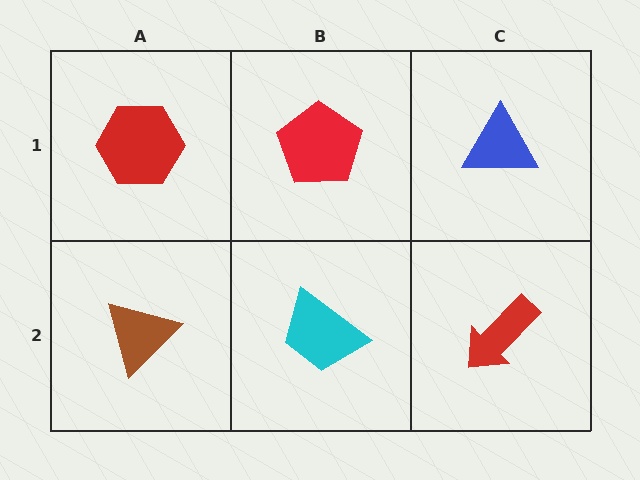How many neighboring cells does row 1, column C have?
2.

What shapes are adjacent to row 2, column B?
A red pentagon (row 1, column B), a brown triangle (row 2, column A), a red arrow (row 2, column C).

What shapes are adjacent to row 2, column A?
A red hexagon (row 1, column A), a cyan trapezoid (row 2, column B).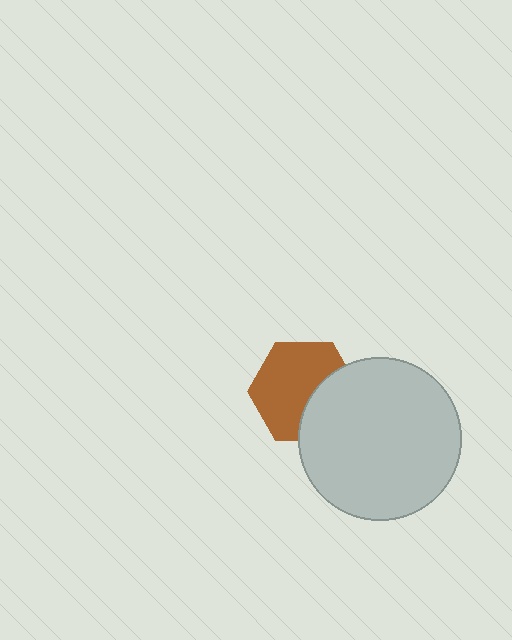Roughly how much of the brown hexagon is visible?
Most of it is visible (roughly 66%).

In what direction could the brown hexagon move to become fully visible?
The brown hexagon could move left. That would shift it out from behind the light gray circle entirely.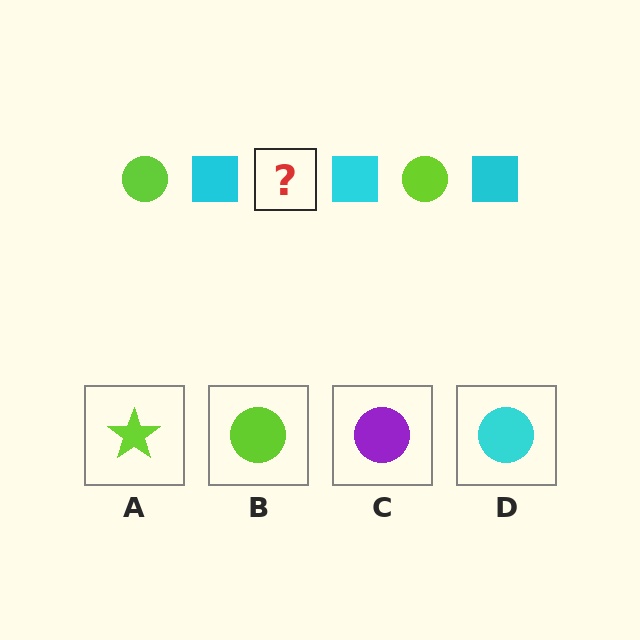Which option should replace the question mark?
Option B.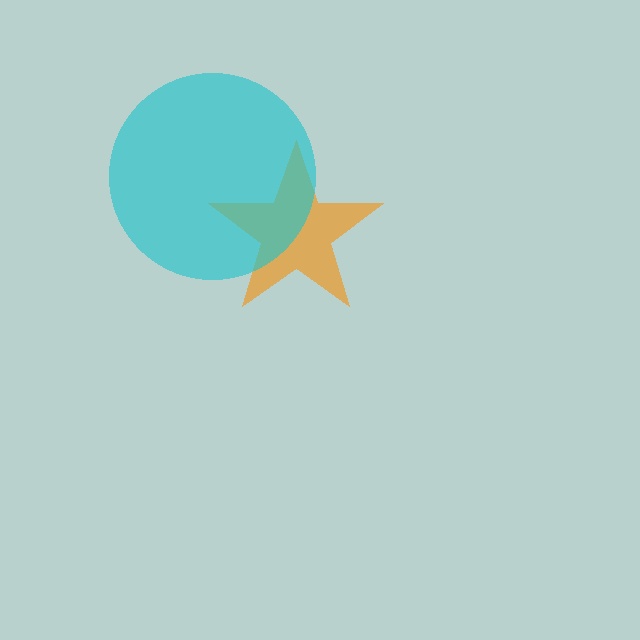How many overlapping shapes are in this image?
There are 2 overlapping shapes in the image.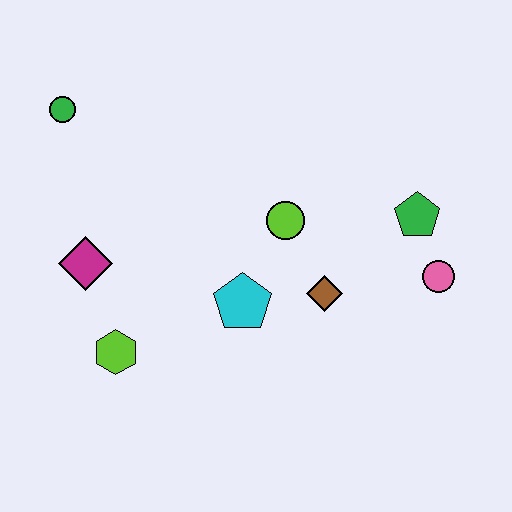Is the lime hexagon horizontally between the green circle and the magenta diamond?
No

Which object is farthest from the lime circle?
The green circle is farthest from the lime circle.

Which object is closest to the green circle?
The magenta diamond is closest to the green circle.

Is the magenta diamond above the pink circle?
Yes